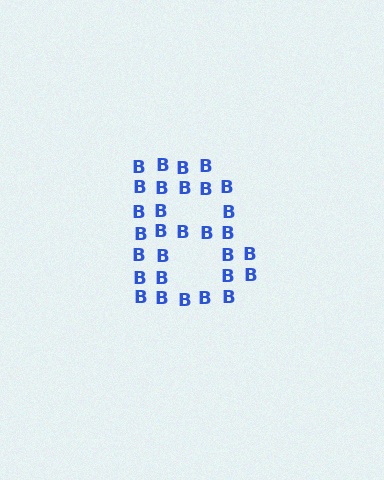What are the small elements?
The small elements are letter B's.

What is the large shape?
The large shape is the letter B.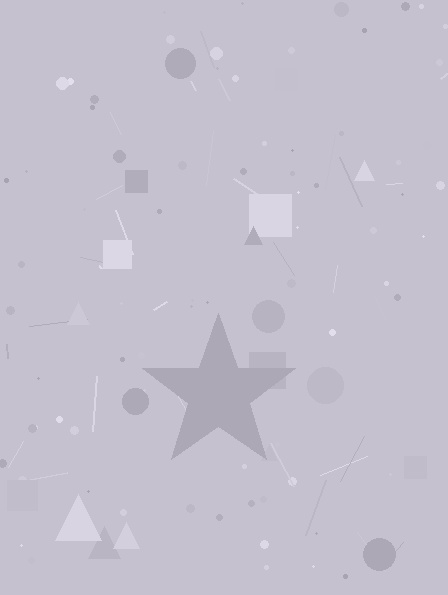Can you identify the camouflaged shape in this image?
The camouflaged shape is a star.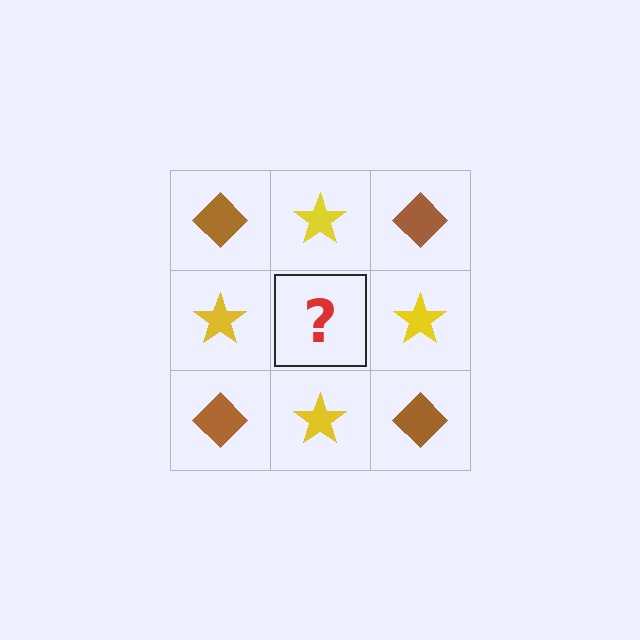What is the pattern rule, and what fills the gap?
The rule is that it alternates brown diamond and yellow star in a checkerboard pattern. The gap should be filled with a brown diamond.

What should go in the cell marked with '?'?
The missing cell should contain a brown diamond.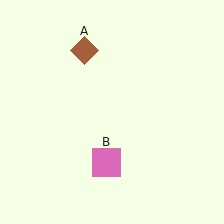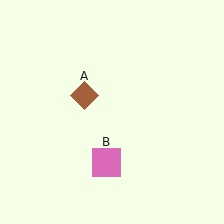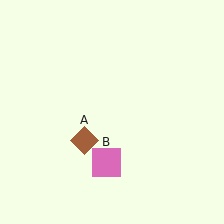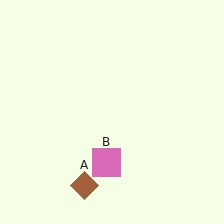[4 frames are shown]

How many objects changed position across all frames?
1 object changed position: brown diamond (object A).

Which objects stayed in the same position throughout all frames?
Pink square (object B) remained stationary.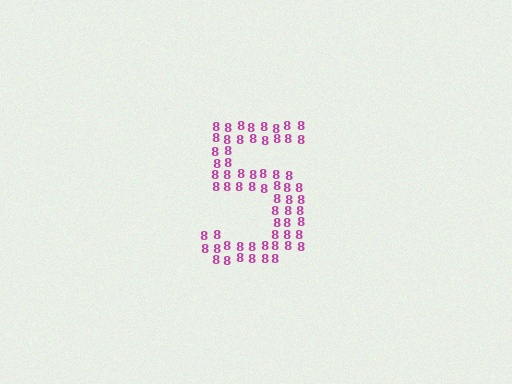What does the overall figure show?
The overall figure shows the digit 5.